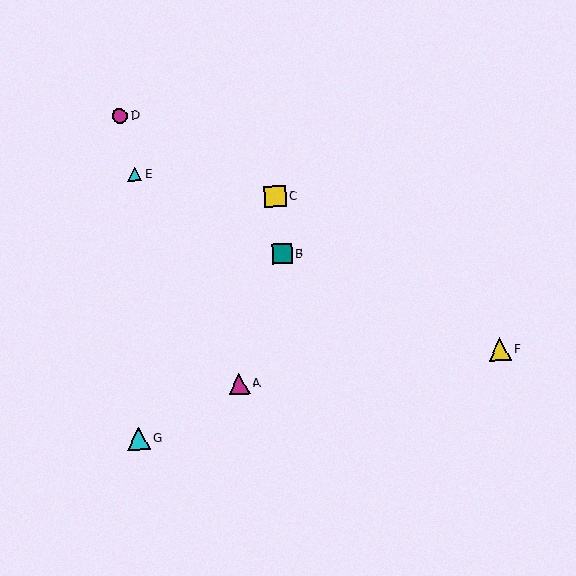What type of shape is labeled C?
Shape C is a yellow square.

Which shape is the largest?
The cyan triangle (labeled G) is the largest.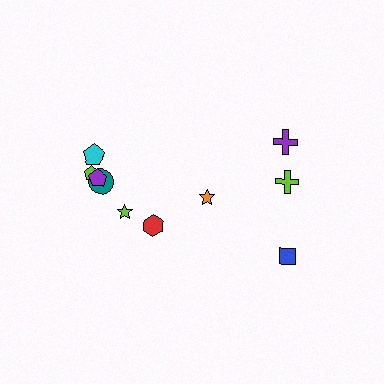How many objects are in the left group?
There are 6 objects.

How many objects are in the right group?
There are 4 objects.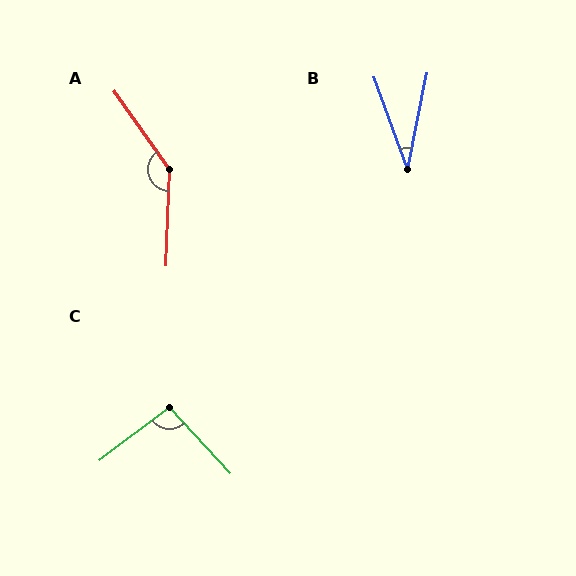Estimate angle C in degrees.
Approximately 96 degrees.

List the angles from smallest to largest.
B (32°), C (96°), A (143°).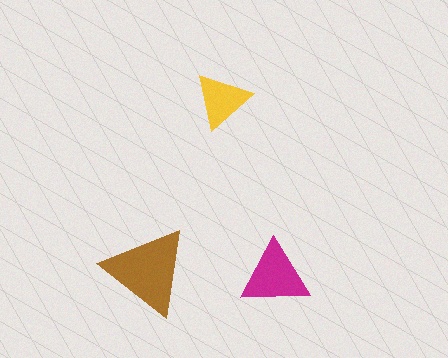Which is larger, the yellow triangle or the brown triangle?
The brown one.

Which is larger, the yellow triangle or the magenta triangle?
The magenta one.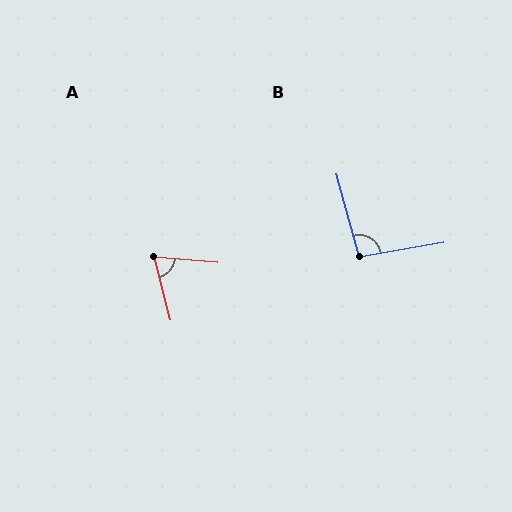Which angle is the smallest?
A, at approximately 70 degrees.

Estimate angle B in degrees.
Approximately 96 degrees.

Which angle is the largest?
B, at approximately 96 degrees.